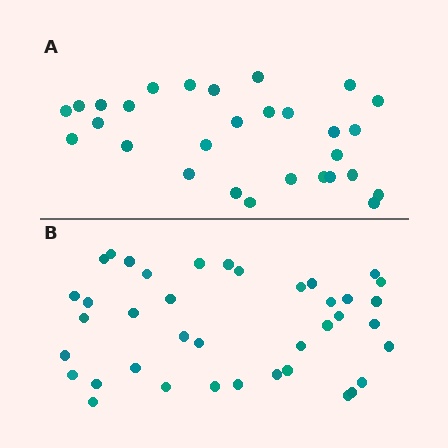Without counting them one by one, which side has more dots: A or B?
Region B (the bottom region) has more dots.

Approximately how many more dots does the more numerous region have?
Region B has roughly 10 or so more dots than region A.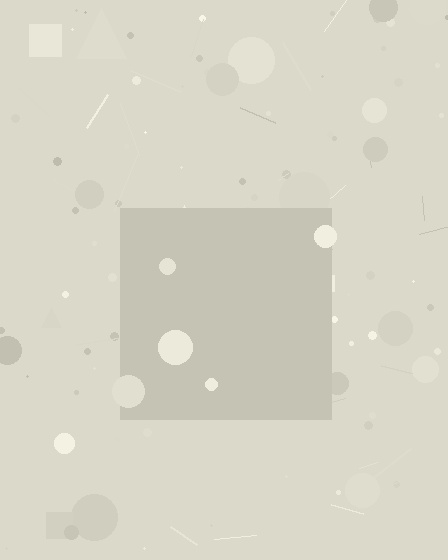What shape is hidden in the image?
A square is hidden in the image.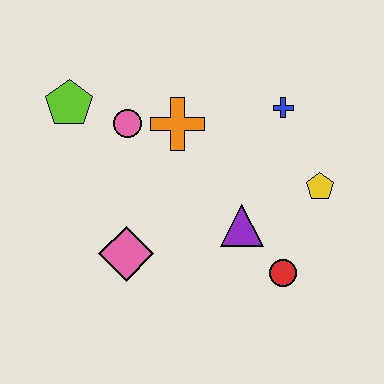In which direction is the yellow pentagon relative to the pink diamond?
The yellow pentagon is to the right of the pink diamond.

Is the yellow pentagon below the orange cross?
Yes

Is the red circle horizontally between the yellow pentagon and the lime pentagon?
Yes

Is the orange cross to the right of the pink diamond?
Yes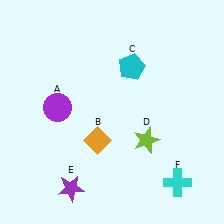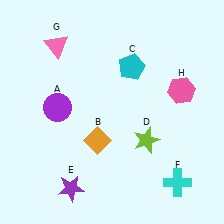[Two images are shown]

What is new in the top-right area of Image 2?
A pink hexagon (H) was added in the top-right area of Image 2.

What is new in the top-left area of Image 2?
A pink triangle (G) was added in the top-left area of Image 2.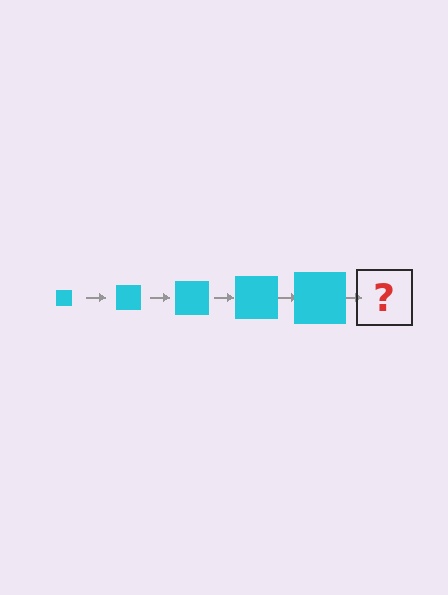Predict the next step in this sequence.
The next step is a cyan square, larger than the previous one.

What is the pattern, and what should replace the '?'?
The pattern is that the square gets progressively larger each step. The '?' should be a cyan square, larger than the previous one.